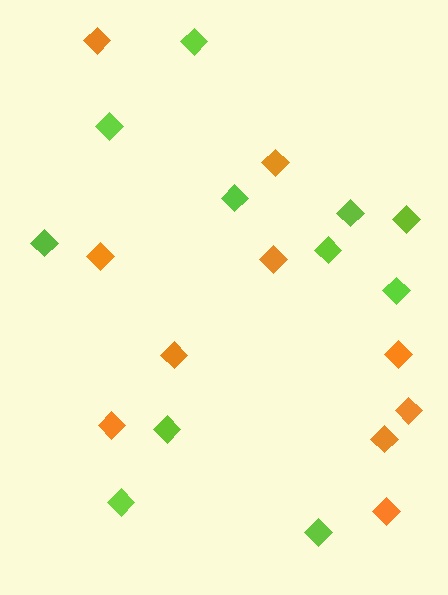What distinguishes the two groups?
There are 2 groups: one group of lime diamonds (11) and one group of orange diamonds (10).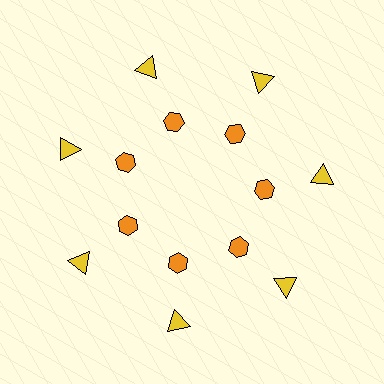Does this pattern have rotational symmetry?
Yes, this pattern has 7-fold rotational symmetry. It looks the same after rotating 51 degrees around the center.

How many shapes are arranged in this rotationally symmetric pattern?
There are 14 shapes, arranged in 7 groups of 2.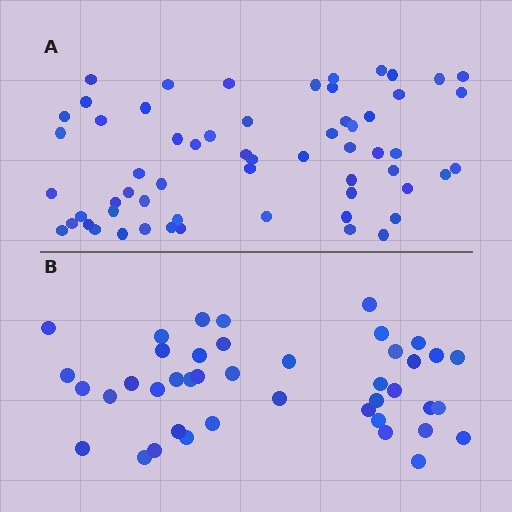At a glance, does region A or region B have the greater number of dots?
Region A (the top region) has more dots.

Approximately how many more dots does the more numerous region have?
Region A has approximately 20 more dots than region B.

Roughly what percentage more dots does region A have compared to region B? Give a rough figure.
About 45% more.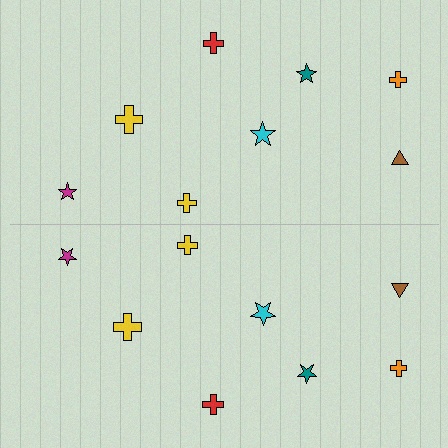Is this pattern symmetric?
Yes, this pattern has bilateral (reflection) symmetry.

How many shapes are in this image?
There are 16 shapes in this image.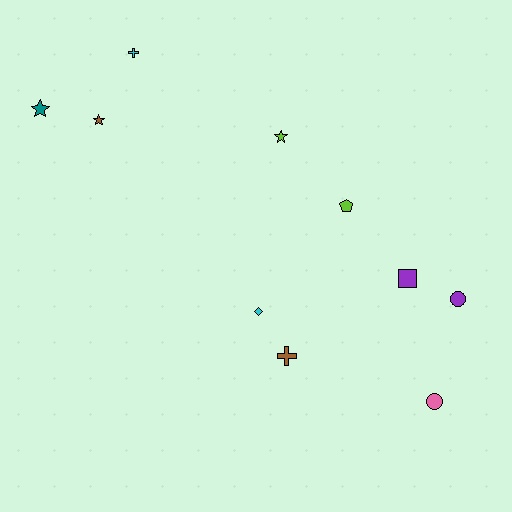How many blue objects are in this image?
There are no blue objects.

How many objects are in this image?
There are 10 objects.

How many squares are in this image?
There is 1 square.